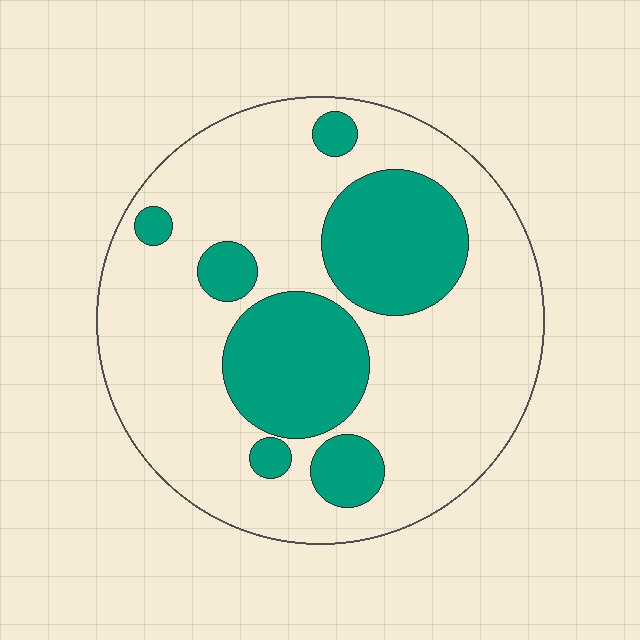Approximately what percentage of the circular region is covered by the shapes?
Approximately 30%.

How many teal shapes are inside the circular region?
7.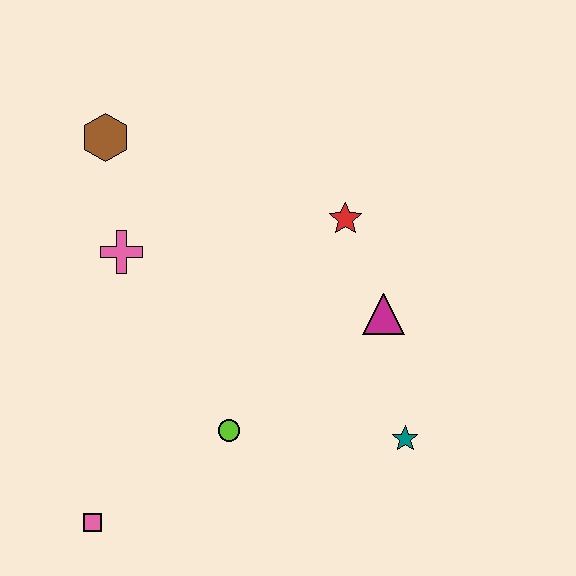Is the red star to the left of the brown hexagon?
No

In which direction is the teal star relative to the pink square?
The teal star is to the right of the pink square.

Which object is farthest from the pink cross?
The teal star is farthest from the pink cross.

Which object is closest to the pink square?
The lime circle is closest to the pink square.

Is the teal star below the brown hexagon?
Yes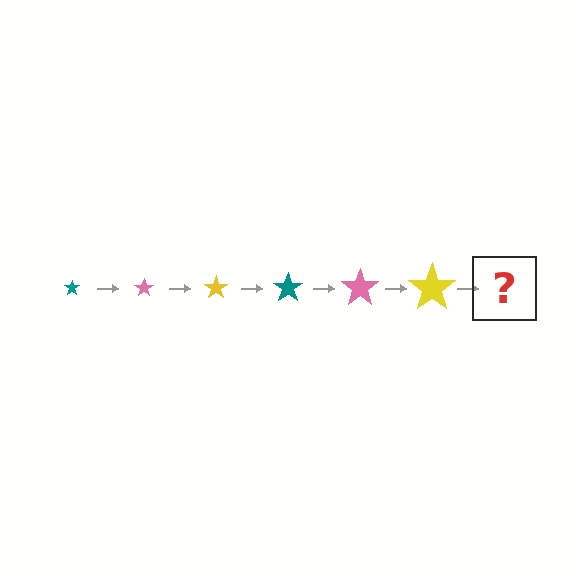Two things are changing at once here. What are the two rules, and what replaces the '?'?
The two rules are that the star grows larger each step and the color cycles through teal, pink, and yellow. The '?' should be a teal star, larger than the previous one.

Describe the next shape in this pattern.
It should be a teal star, larger than the previous one.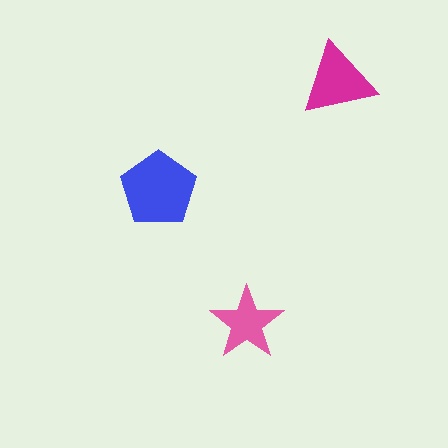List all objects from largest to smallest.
The blue pentagon, the magenta triangle, the pink star.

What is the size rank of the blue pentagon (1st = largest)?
1st.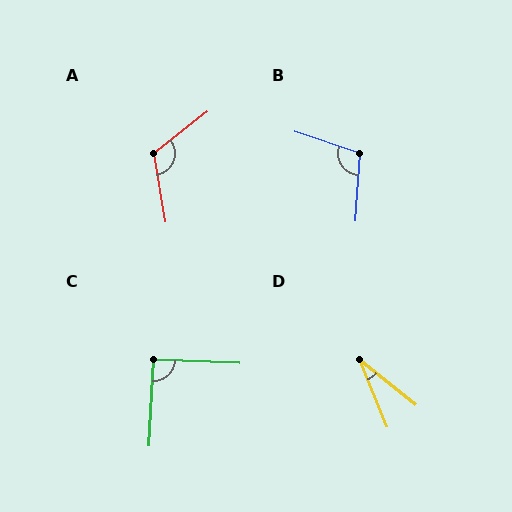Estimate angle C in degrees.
Approximately 90 degrees.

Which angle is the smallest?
D, at approximately 29 degrees.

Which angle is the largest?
A, at approximately 119 degrees.